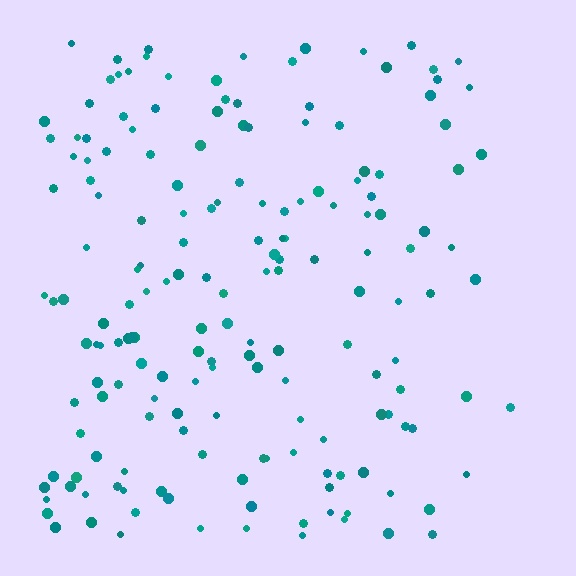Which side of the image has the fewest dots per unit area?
The right.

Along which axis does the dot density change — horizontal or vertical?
Horizontal.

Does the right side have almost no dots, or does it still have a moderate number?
Still a moderate number, just noticeably fewer than the left.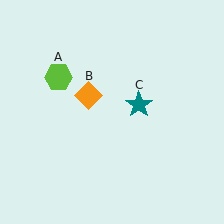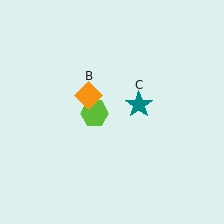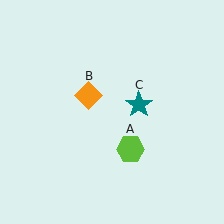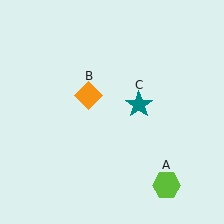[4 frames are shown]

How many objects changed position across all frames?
1 object changed position: lime hexagon (object A).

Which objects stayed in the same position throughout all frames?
Orange diamond (object B) and teal star (object C) remained stationary.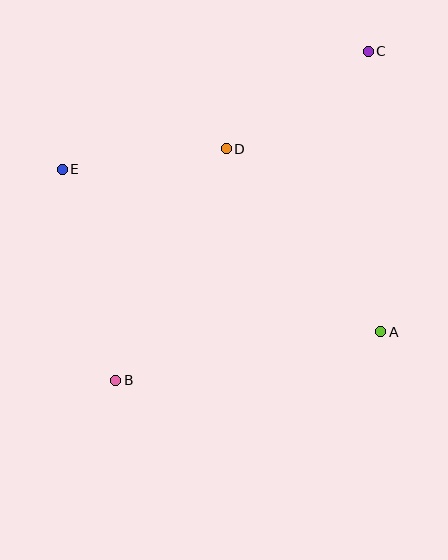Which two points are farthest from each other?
Points B and C are farthest from each other.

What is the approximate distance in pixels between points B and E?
The distance between B and E is approximately 218 pixels.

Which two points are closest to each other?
Points D and E are closest to each other.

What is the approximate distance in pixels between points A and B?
The distance between A and B is approximately 270 pixels.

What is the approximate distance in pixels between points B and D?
The distance between B and D is approximately 257 pixels.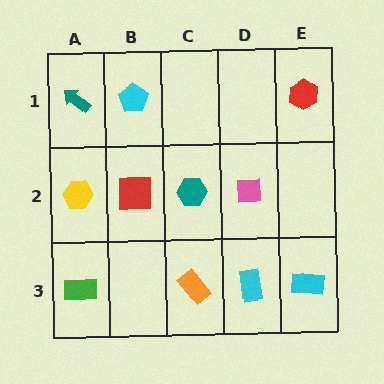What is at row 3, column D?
A cyan rectangle.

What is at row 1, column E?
A red hexagon.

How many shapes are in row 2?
4 shapes.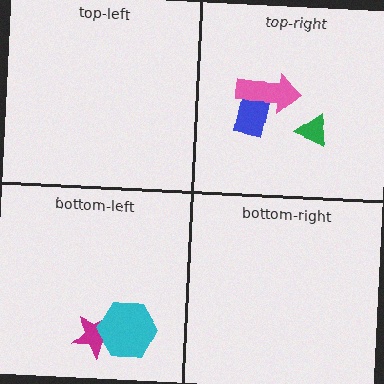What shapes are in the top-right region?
The blue rectangle, the pink arrow, the green triangle.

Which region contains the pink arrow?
The top-right region.